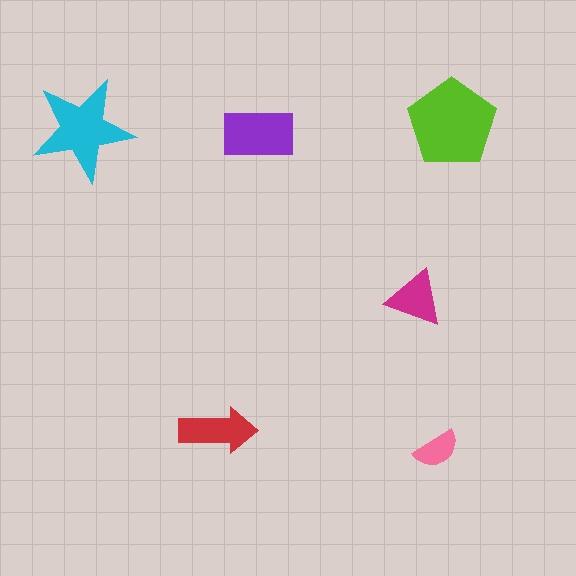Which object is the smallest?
The pink semicircle.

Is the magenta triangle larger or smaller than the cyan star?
Smaller.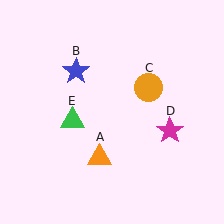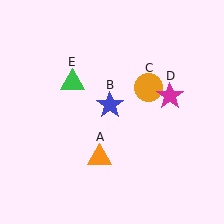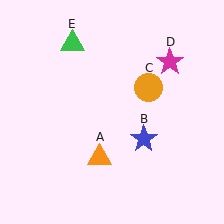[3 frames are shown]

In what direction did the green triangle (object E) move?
The green triangle (object E) moved up.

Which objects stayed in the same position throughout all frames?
Orange triangle (object A) and orange circle (object C) remained stationary.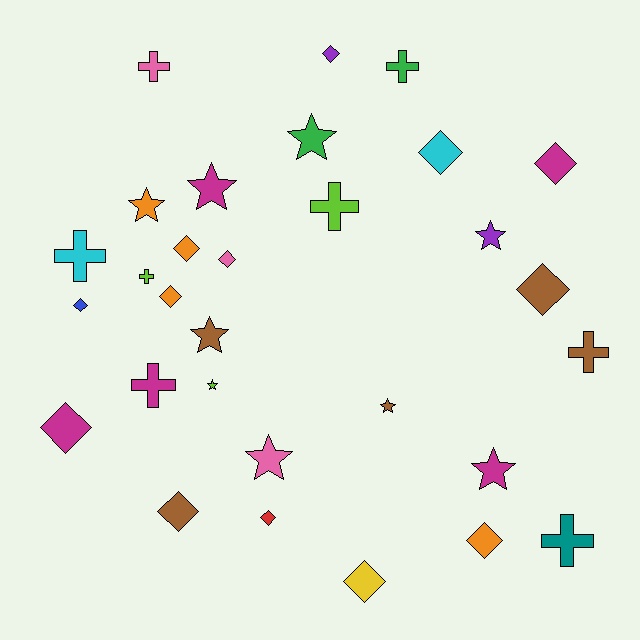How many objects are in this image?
There are 30 objects.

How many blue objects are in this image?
There is 1 blue object.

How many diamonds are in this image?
There are 13 diamonds.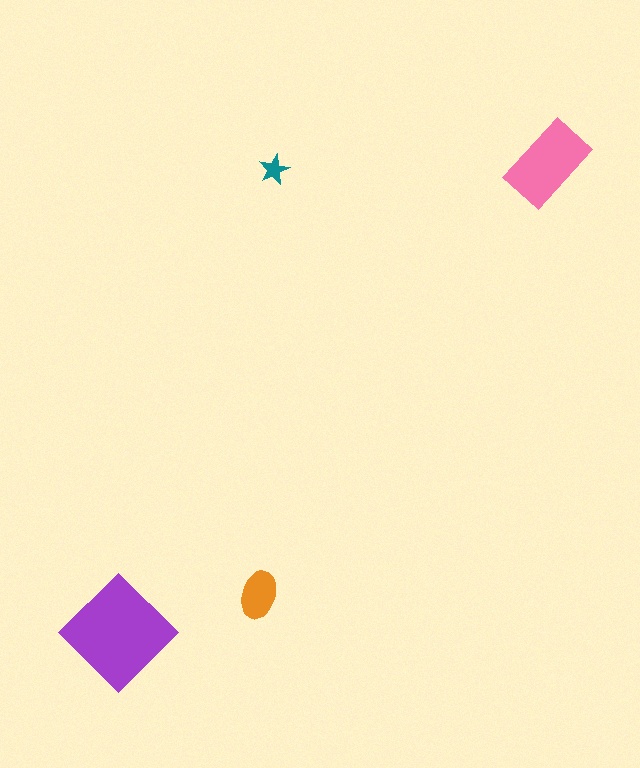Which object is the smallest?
The teal star.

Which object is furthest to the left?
The purple diamond is leftmost.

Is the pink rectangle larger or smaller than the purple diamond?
Smaller.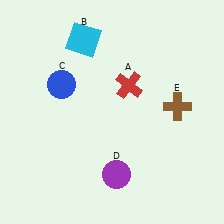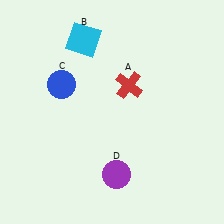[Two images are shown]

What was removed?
The brown cross (E) was removed in Image 2.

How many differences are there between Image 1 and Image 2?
There is 1 difference between the two images.